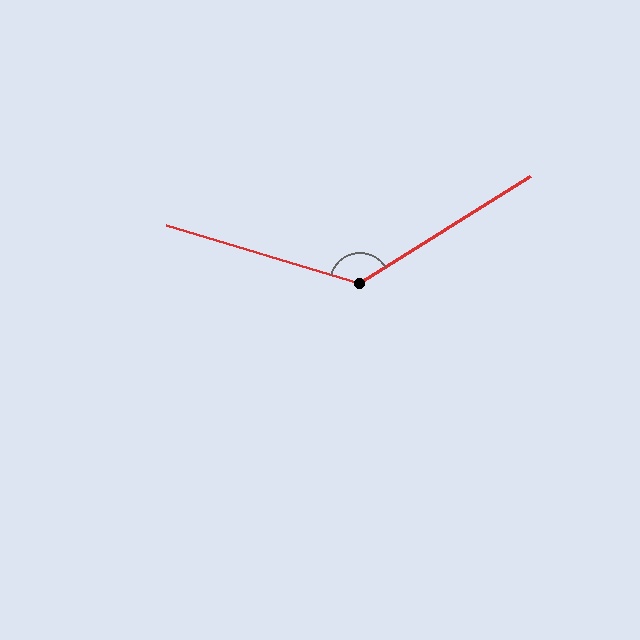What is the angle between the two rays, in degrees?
Approximately 131 degrees.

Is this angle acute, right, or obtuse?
It is obtuse.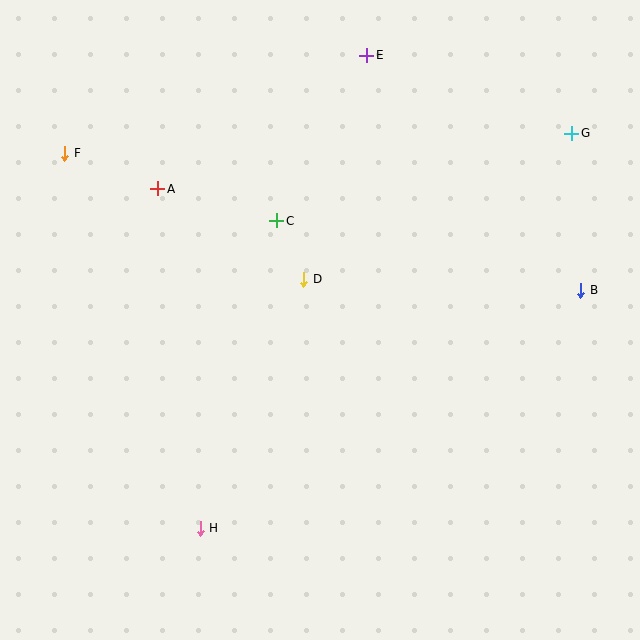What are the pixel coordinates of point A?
Point A is at (158, 189).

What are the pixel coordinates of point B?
Point B is at (581, 290).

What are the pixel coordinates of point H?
Point H is at (200, 528).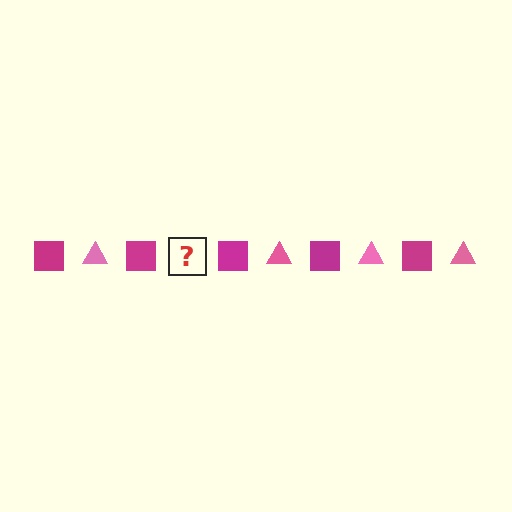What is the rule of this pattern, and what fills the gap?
The rule is that the pattern alternates between magenta square and pink triangle. The gap should be filled with a pink triangle.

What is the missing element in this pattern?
The missing element is a pink triangle.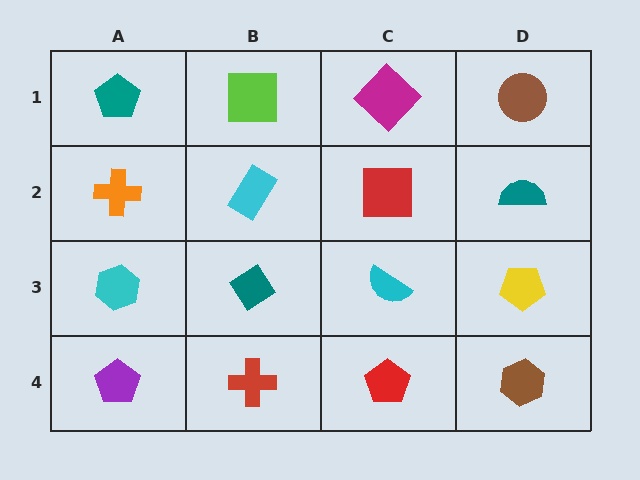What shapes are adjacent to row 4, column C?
A cyan semicircle (row 3, column C), a red cross (row 4, column B), a brown hexagon (row 4, column D).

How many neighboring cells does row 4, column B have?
3.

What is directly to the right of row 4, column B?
A red pentagon.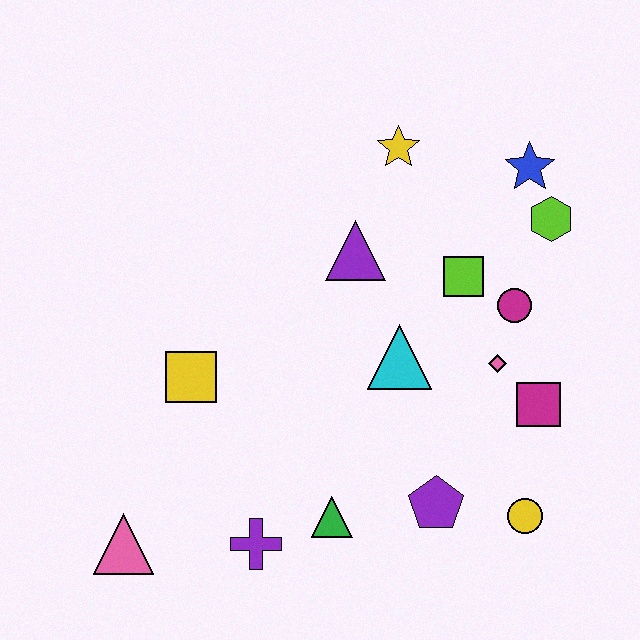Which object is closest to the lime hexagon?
The blue star is closest to the lime hexagon.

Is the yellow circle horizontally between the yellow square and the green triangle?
No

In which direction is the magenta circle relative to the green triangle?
The magenta circle is above the green triangle.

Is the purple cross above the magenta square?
No